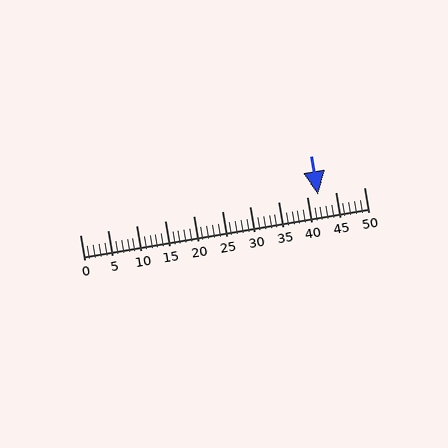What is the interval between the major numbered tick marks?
The major tick marks are spaced 5 units apart.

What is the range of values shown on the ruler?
The ruler shows values from 0 to 50.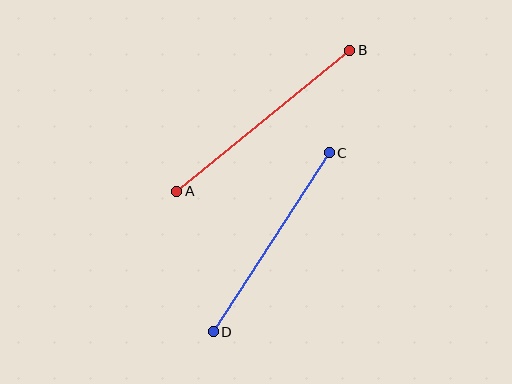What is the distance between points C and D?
The distance is approximately 213 pixels.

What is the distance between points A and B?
The distance is approximately 223 pixels.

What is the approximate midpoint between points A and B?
The midpoint is at approximately (263, 121) pixels.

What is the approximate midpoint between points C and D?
The midpoint is at approximately (271, 242) pixels.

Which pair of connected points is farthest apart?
Points A and B are farthest apart.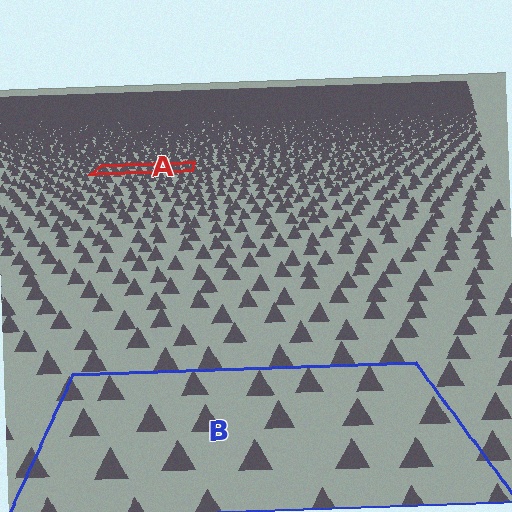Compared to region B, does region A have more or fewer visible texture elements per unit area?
Region A has more texture elements per unit area — they are packed more densely because it is farther away.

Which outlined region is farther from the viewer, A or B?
Region A is farther from the viewer — the texture elements inside it appear smaller and more densely packed.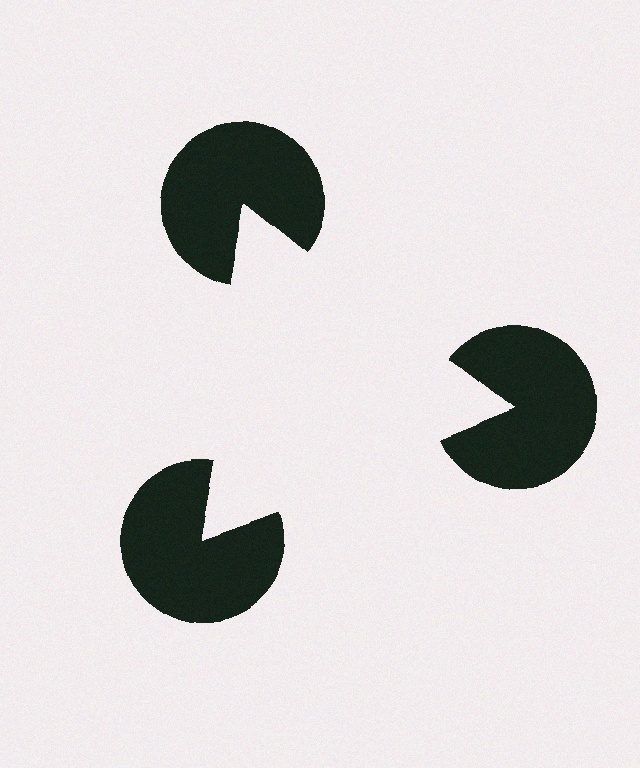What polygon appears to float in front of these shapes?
An illusory triangle — its edges are inferred from the aligned wedge cuts in the pac-man discs, not physically drawn.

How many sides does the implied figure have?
3 sides.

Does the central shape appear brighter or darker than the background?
It typically appears slightly brighter than the background, even though no actual brightness change is drawn.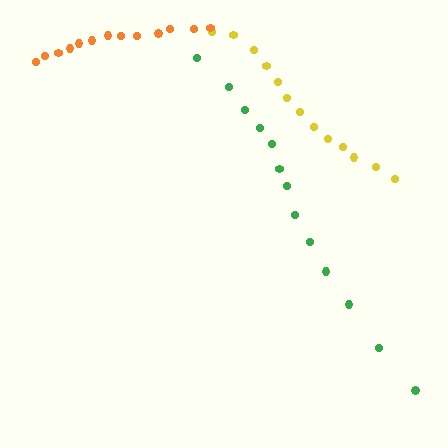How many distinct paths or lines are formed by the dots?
There are 3 distinct paths.